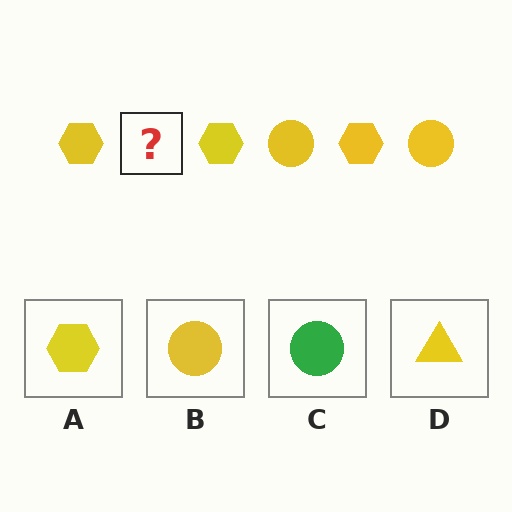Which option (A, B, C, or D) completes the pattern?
B.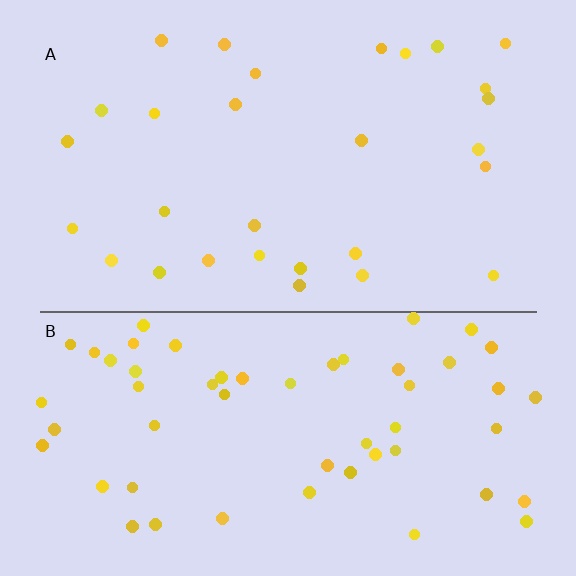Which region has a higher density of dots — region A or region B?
B (the bottom).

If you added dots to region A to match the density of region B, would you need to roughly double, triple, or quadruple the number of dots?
Approximately double.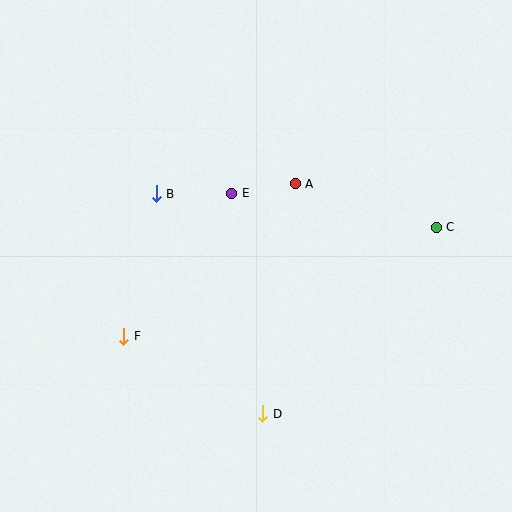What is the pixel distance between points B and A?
The distance between B and A is 140 pixels.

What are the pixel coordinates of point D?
Point D is at (263, 414).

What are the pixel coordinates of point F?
Point F is at (124, 336).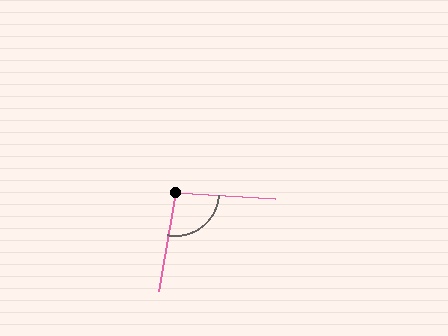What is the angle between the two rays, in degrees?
Approximately 96 degrees.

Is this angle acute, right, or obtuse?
It is obtuse.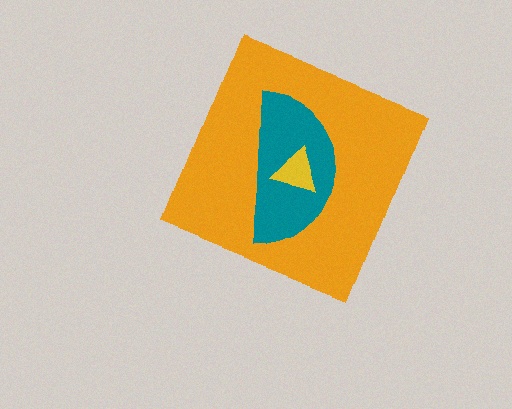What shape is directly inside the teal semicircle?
The yellow triangle.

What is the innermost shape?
The yellow triangle.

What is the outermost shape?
The orange diamond.